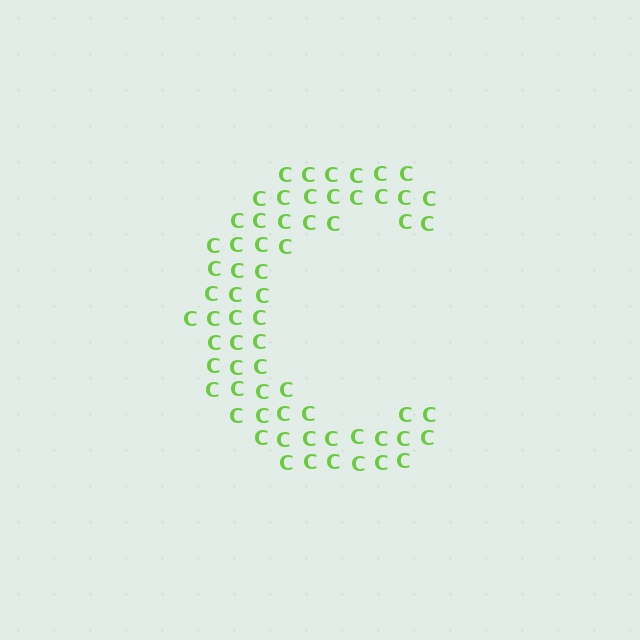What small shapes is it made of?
It is made of small letter C's.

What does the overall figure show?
The overall figure shows the letter C.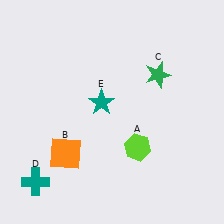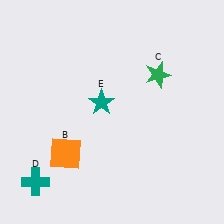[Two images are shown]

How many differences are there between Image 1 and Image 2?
There is 1 difference between the two images.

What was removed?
The lime hexagon (A) was removed in Image 2.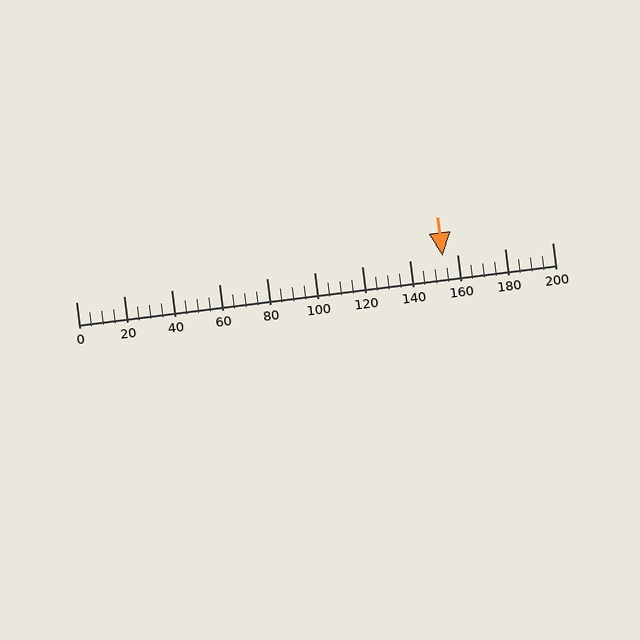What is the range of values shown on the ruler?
The ruler shows values from 0 to 200.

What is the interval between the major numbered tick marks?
The major tick marks are spaced 20 units apart.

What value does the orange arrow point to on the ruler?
The orange arrow points to approximately 154.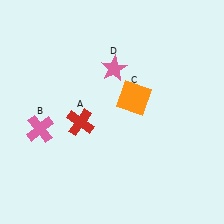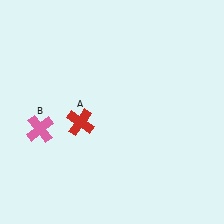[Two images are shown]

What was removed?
The orange square (C), the pink star (D) were removed in Image 2.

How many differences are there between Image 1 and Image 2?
There are 2 differences between the two images.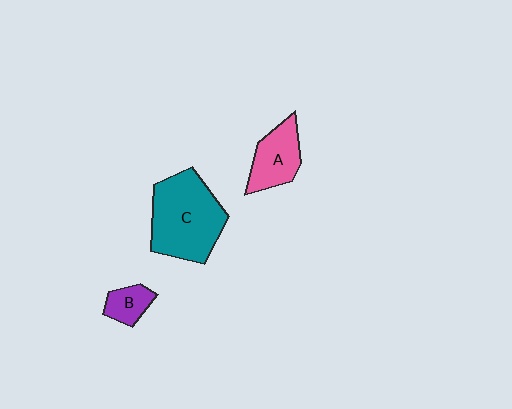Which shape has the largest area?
Shape C (teal).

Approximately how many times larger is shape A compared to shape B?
Approximately 1.9 times.